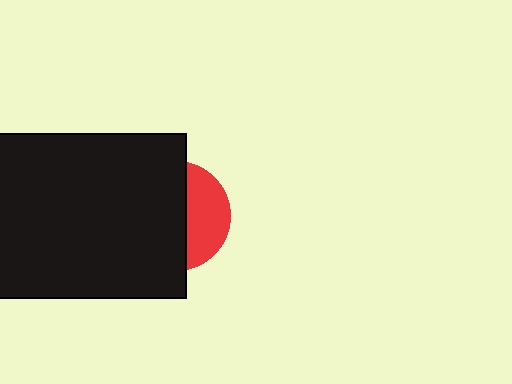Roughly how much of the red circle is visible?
A small part of it is visible (roughly 37%).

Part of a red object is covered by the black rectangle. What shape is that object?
It is a circle.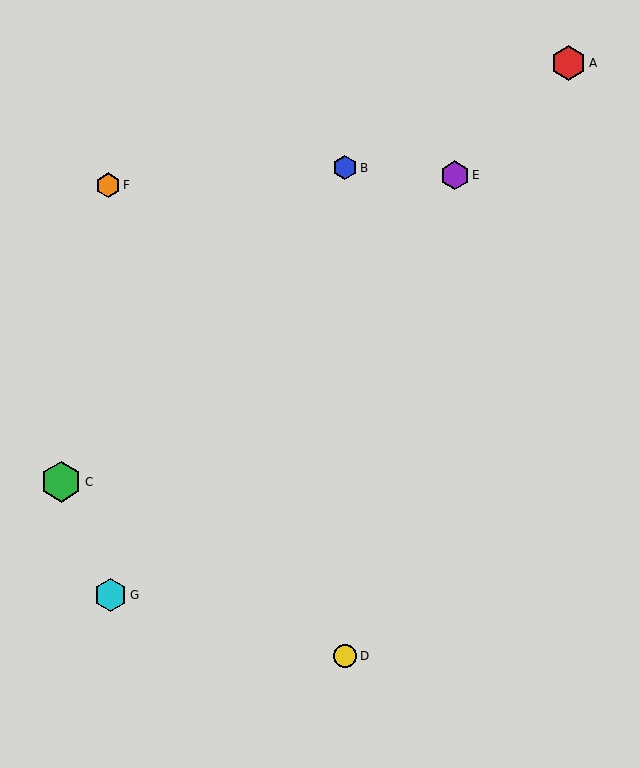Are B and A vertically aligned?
No, B is at x≈345 and A is at x≈568.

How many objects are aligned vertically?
2 objects (B, D) are aligned vertically.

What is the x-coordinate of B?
Object B is at x≈345.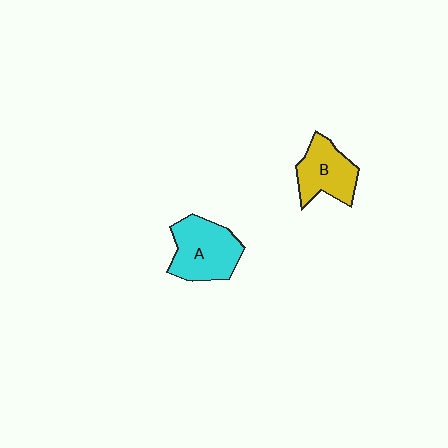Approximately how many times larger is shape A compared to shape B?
Approximately 1.2 times.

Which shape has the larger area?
Shape A (cyan).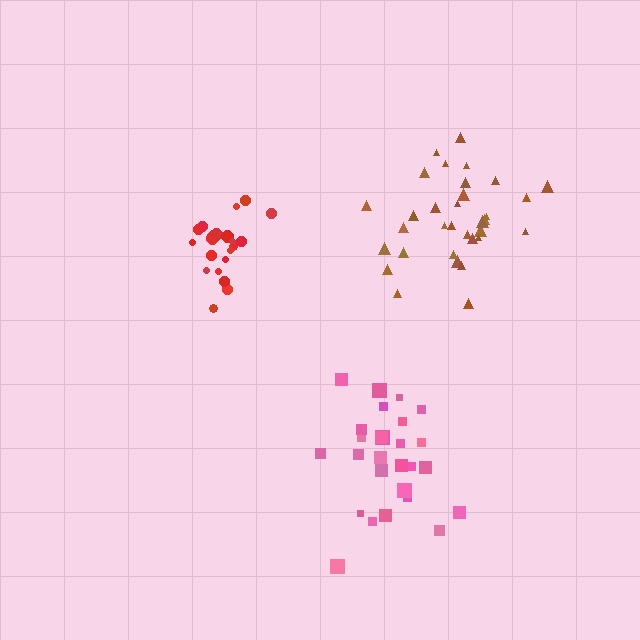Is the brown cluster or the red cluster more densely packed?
Red.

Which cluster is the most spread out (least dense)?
Pink.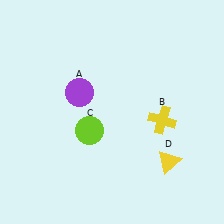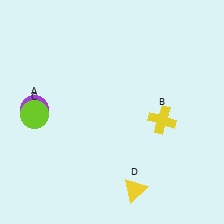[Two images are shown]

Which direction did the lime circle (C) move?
The lime circle (C) moved left.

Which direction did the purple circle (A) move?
The purple circle (A) moved left.